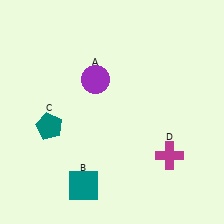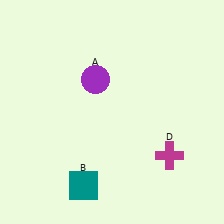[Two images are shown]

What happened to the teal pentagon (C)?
The teal pentagon (C) was removed in Image 2. It was in the bottom-left area of Image 1.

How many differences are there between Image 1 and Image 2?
There is 1 difference between the two images.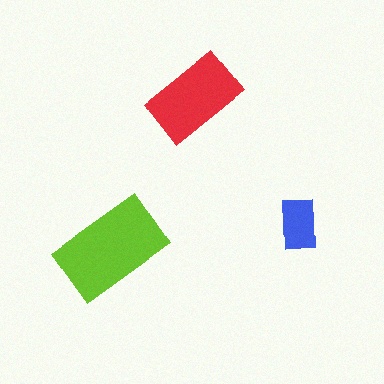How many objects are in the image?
There are 3 objects in the image.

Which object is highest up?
The red rectangle is topmost.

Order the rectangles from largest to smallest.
the lime one, the red one, the blue one.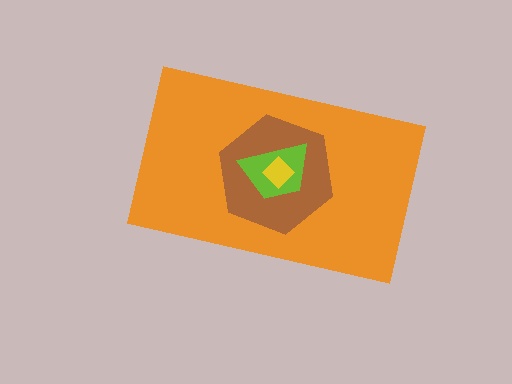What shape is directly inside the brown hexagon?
The lime trapezoid.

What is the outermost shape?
The orange rectangle.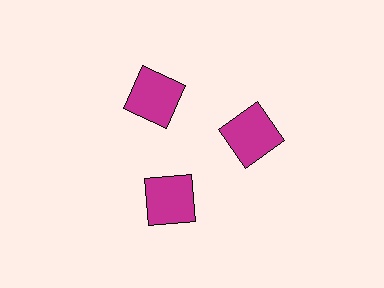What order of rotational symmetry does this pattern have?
This pattern has 3-fold rotational symmetry.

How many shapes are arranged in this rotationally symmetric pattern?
There are 3 shapes, arranged in 3 groups of 1.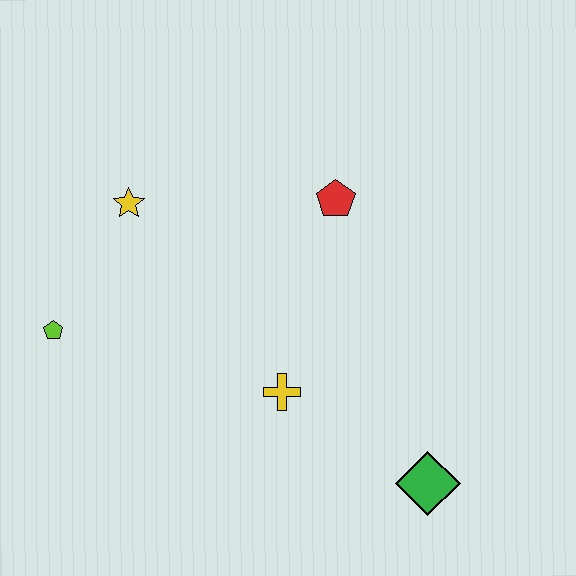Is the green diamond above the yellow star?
No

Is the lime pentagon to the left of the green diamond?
Yes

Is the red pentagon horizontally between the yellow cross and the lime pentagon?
No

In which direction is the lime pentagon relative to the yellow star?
The lime pentagon is below the yellow star.